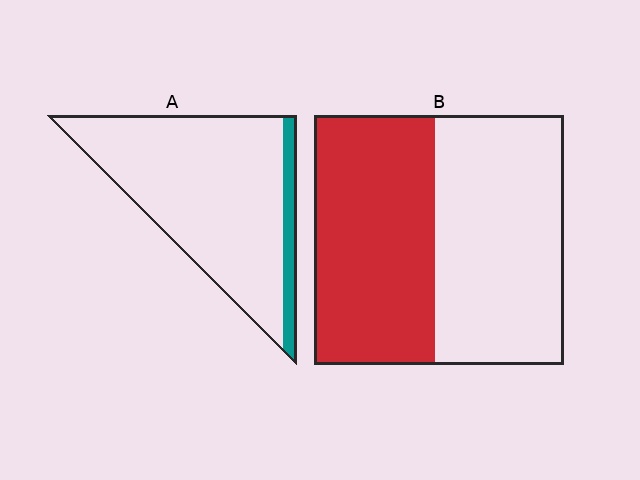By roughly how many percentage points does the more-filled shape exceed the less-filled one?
By roughly 40 percentage points (B over A).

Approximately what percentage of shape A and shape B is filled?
A is approximately 10% and B is approximately 50%.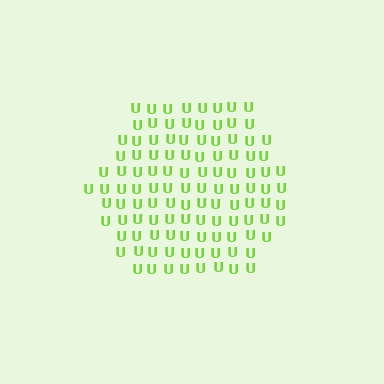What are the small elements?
The small elements are letter U's.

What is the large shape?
The large shape is a hexagon.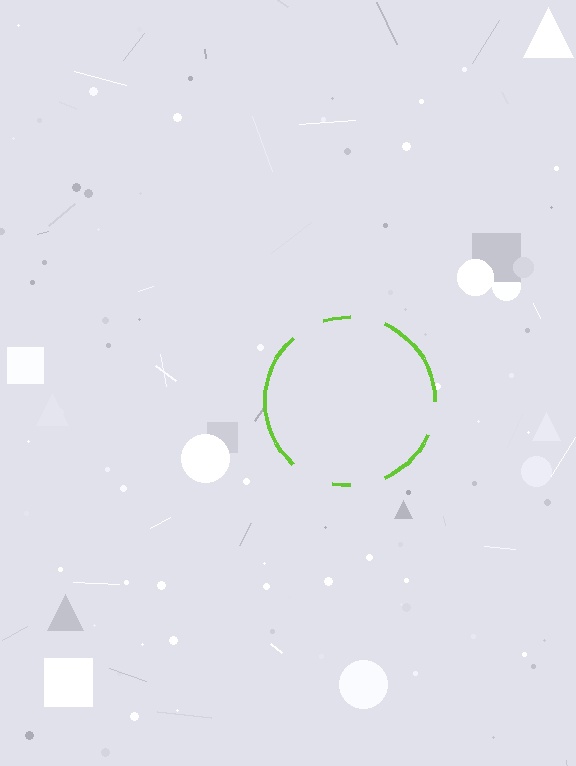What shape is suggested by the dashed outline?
The dashed outline suggests a circle.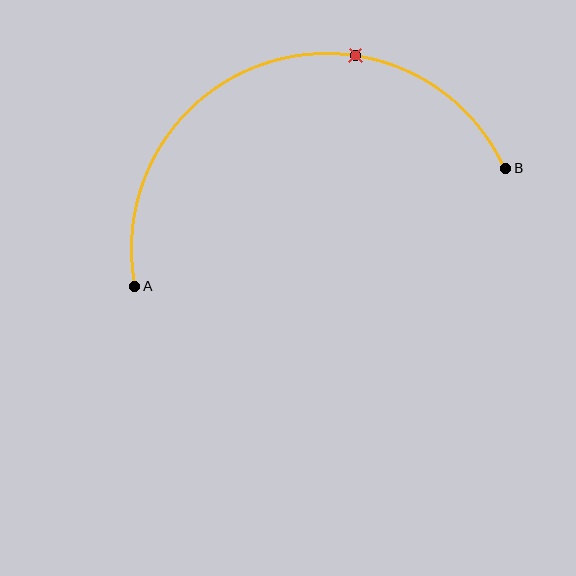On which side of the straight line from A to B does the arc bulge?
The arc bulges above the straight line connecting A and B.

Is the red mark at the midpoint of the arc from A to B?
No. The red mark lies on the arc but is closer to endpoint B. The arc midpoint would be at the point on the curve equidistant along the arc from both A and B.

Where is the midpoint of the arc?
The arc midpoint is the point on the curve farthest from the straight line joining A and B. It sits above that line.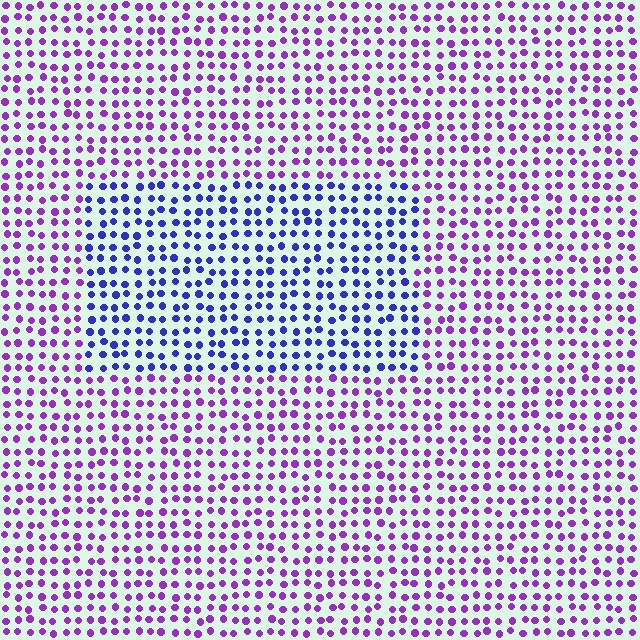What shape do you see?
I see a rectangle.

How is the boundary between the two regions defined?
The boundary is defined purely by a slight shift in hue (about 42 degrees). Spacing, size, and orientation are identical on both sides.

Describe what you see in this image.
The image is filled with small purple elements in a uniform arrangement. A rectangle-shaped region is visible where the elements are tinted to a slightly different hue, forming a subtle color boundary.